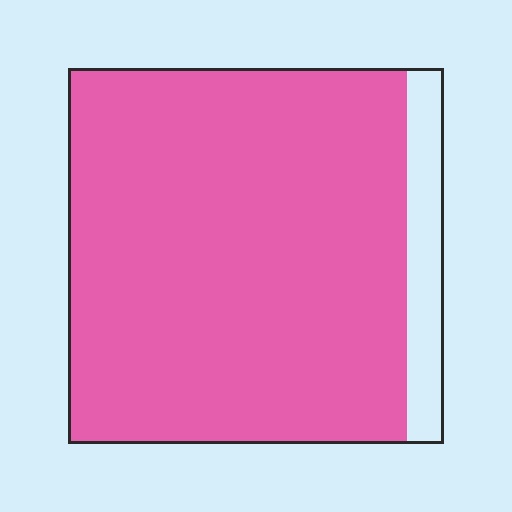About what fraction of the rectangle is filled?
About nine tenths (9/10).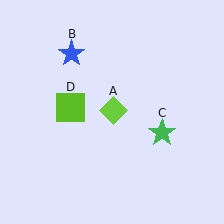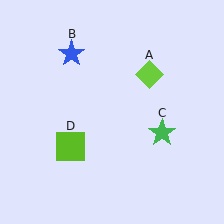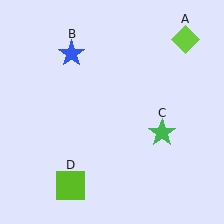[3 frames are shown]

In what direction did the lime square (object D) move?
The lime square (object D) moved down.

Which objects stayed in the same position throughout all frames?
Blue star (object B) and green star (object C) remained stationary.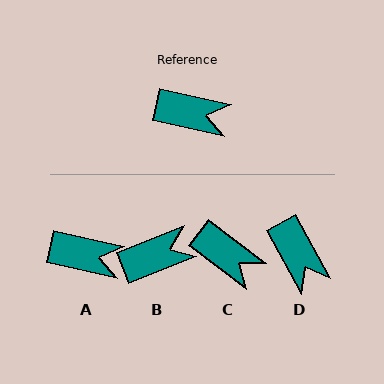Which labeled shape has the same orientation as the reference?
A.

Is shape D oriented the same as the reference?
No, it is off by about 49 degrees.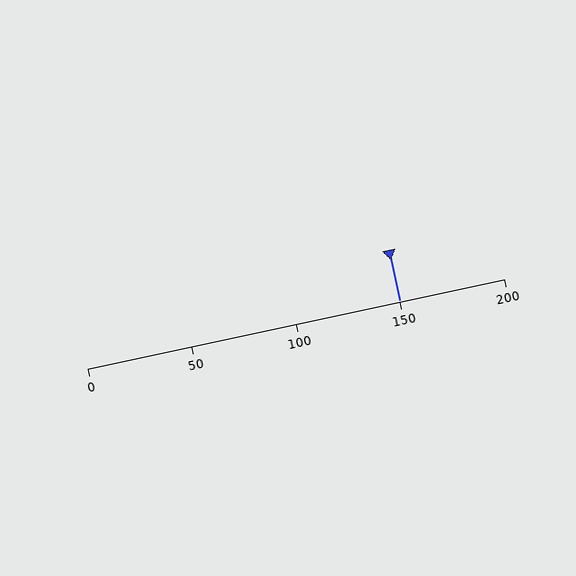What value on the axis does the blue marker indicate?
The marker indicates approximately 150.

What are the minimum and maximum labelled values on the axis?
The axis runs from 0 to 200.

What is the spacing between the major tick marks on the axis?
The major ticks are spaced 50 apart.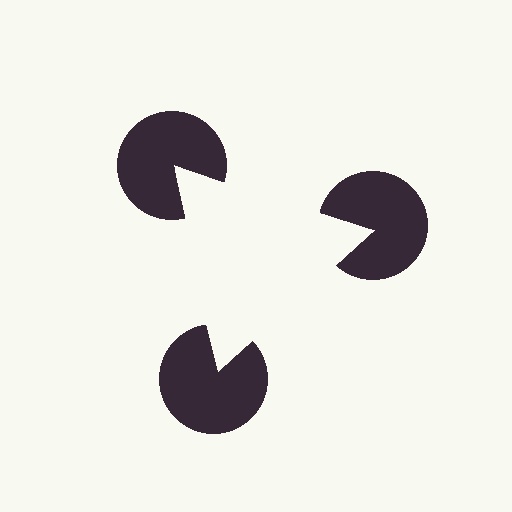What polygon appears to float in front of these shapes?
An illusory triangle — its edges are inferred from the aligned wedge cuts in the pac-man discs, not physically drawn.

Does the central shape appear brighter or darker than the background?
It typically appears slightly brighter than the background, even though no actual brightness change is drawn.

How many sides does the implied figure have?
3 sides.